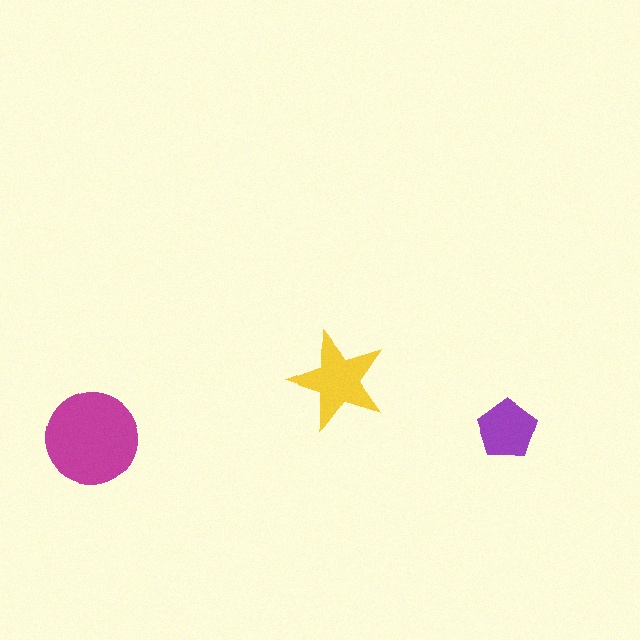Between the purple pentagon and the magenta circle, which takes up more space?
The magenta circle.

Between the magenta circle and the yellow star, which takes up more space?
The magenta circle.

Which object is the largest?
The magenta circle.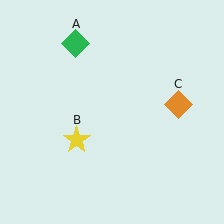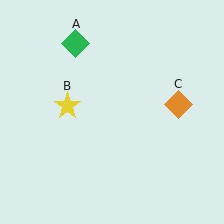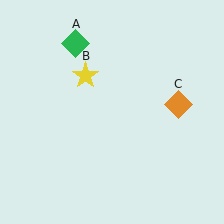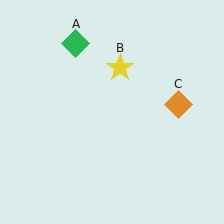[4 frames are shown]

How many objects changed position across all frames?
1 object changed position: yellow star (object B).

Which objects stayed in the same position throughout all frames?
Green diamond (object A) and orange diamond (object C) remained stationary.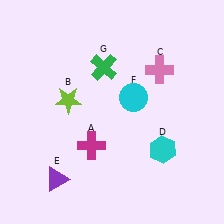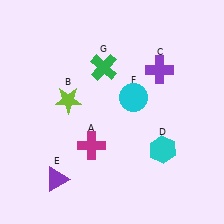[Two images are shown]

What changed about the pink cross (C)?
In Image 1, C is pink. In Image 2, it changed to purple.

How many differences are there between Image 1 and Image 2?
There is 1 difference between the two images.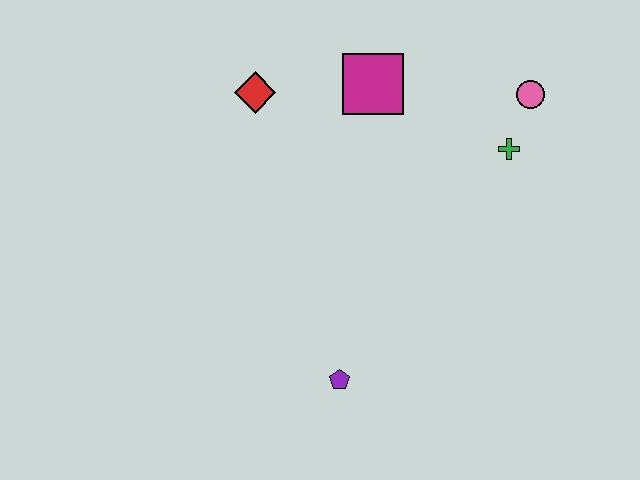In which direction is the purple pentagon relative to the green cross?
The purple pentagon is below the green cross.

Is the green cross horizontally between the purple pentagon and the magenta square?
No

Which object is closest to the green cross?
The pink circle is closest to the green cross.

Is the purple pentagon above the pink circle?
No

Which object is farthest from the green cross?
The purple pentagon is farthest from the green cross.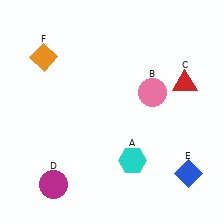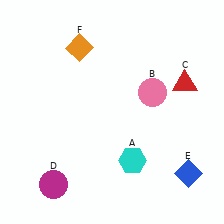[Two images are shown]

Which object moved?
The orange diamond (F) moved right.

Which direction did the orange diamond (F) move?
The orange diamond (F) moved right.